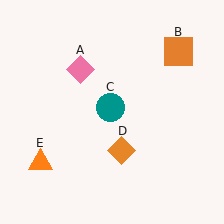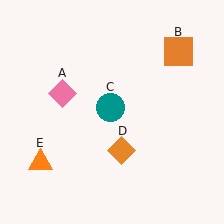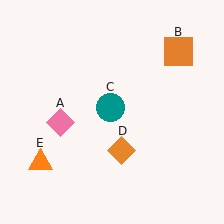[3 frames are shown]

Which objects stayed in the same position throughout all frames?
Orange square (object B) and teal circle (object C) and orange diamond (object D) and orange triangle (object E) remained stationary.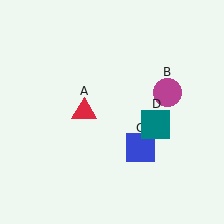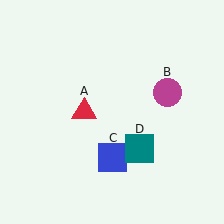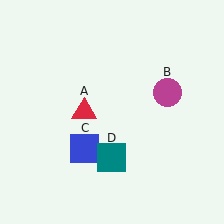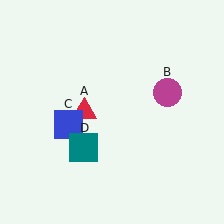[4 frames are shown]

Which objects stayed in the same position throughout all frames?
Red triangle (object A) and magenta circle (object B) remained stationary.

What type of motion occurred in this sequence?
The blue square (object C), teal square (object D) rotated clockwise around the center of the scene.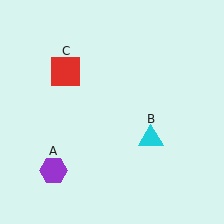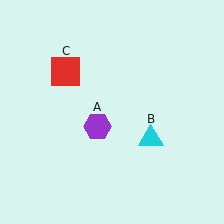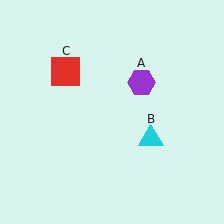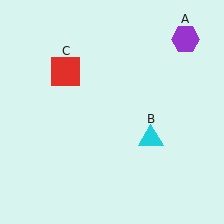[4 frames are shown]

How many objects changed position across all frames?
1 object changed position: purple hexagon (object A).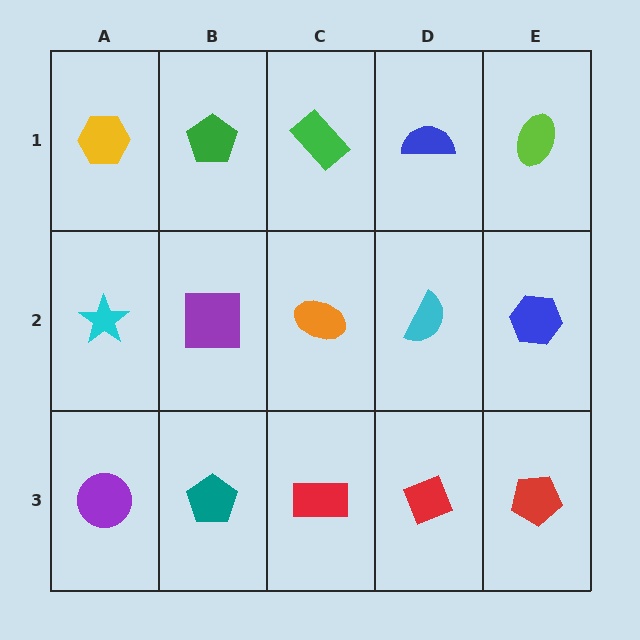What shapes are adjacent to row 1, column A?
A cyan star (row 2, column A), a green pentagon (row 1, column B).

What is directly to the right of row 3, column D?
A red pentagon.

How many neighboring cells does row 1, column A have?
2.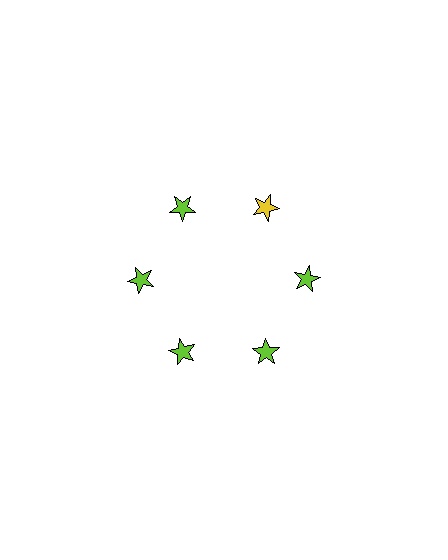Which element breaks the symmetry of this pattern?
The yellow star at roughly the 1 o'clock position breaks the symmetry. All other shapes are lime stars.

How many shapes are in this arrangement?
There are 6 shapes arranged in a ring pattern.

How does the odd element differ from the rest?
It has a different color: yellow instead of lime.